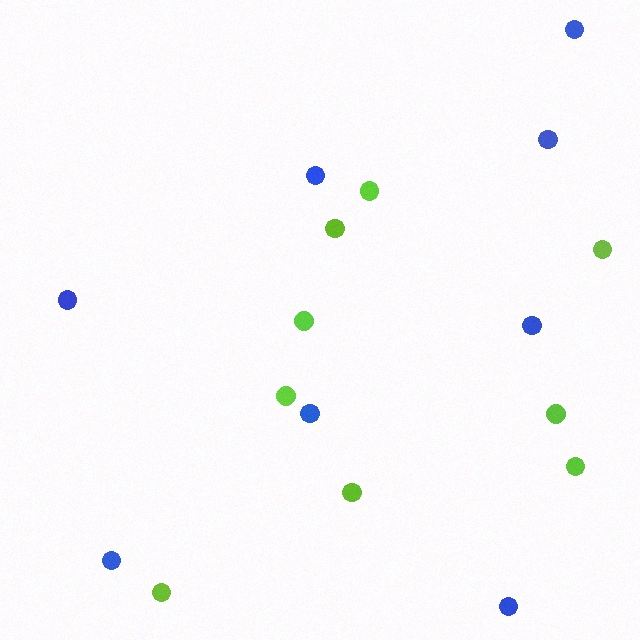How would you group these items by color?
There are 2 groups: one group of lime circles (9) and one group of blue circles (8).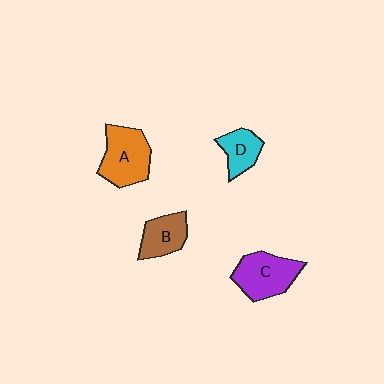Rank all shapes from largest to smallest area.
From largest to smallest: A (orange), C (purple), B (brown), D (cyan).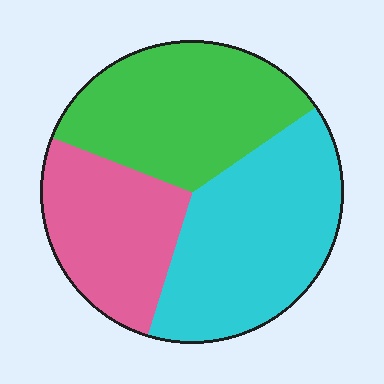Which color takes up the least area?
Pink, at roughly 25%.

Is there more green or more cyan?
Cyan.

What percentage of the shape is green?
Green takes up about one third (1/3) of the shape.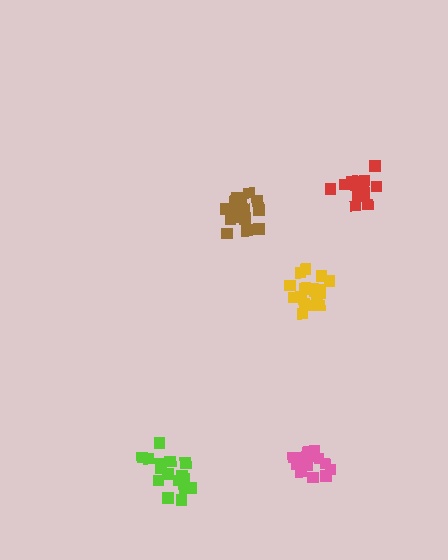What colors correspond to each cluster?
The clusters are colored: yellow, brown, lime, pink, red.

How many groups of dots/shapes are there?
There are 5 groups.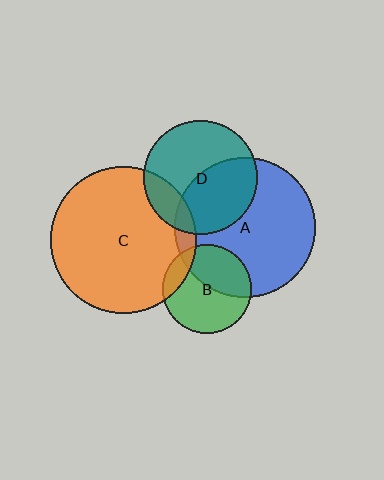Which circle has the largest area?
Circle C (orange).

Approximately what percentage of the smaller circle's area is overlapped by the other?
Approximately 15%.